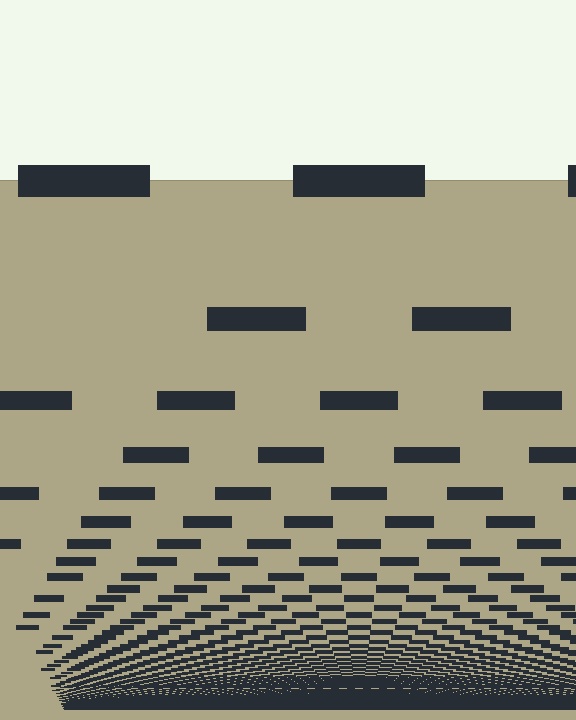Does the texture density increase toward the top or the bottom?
Density increases toward the bottom.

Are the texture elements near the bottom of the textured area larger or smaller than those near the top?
Smaller. The gradient is inverted — elements near the bottom are smaller and denser.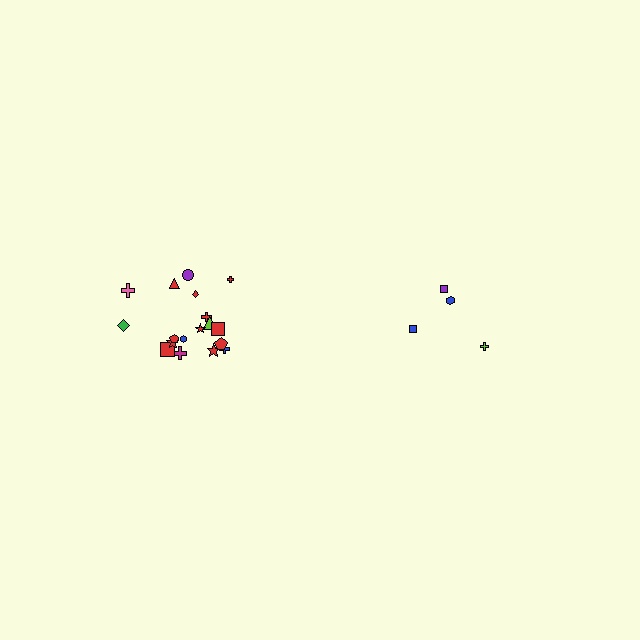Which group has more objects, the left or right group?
The left group.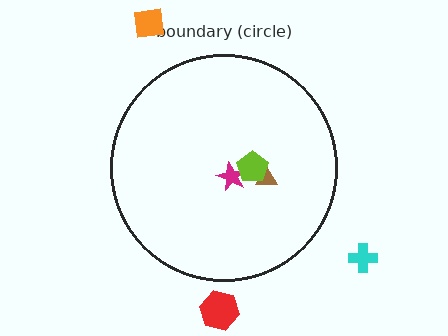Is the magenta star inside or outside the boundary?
Inside.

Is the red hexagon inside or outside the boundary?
Outside.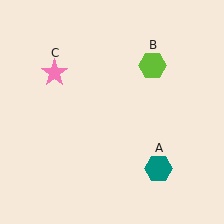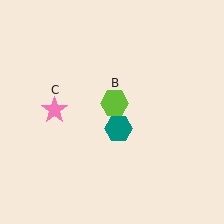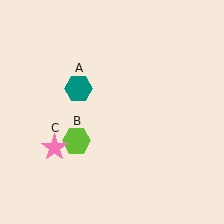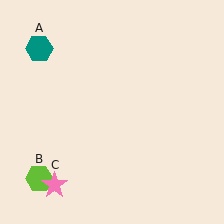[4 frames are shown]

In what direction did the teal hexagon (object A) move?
The teal hexagon (object A) moved up and to the left.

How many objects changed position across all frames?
3 objects changed position: teal hexagon (object A), lime hexagon (object B), pink star (object C).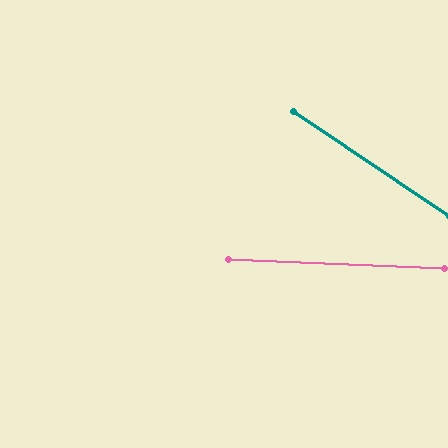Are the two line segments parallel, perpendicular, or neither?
Neither parallel nor perpendicular — they differ by about 32°.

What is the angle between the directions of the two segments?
Approximately 32 degrees.